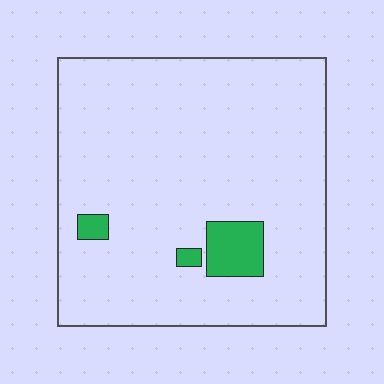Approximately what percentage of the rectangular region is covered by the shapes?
Approximately 5%.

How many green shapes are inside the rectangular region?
3.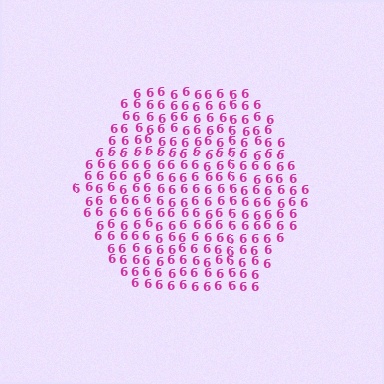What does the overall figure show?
The overall figure shows a hexagon.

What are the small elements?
The small elements are digit 6's.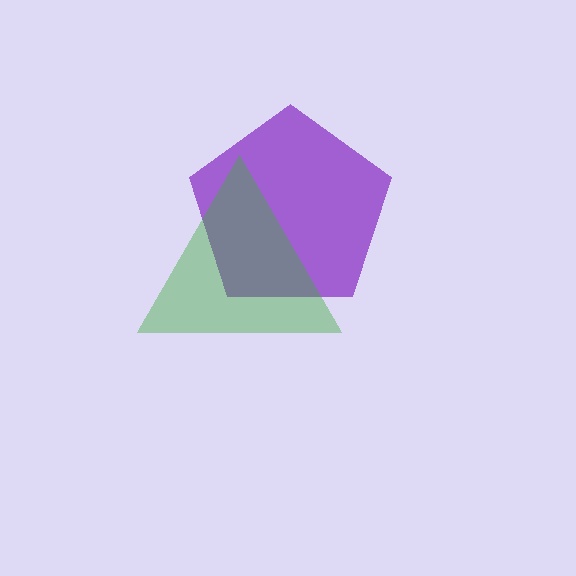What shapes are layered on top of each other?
The layered shapes are: a purple pentagon, a green triangle.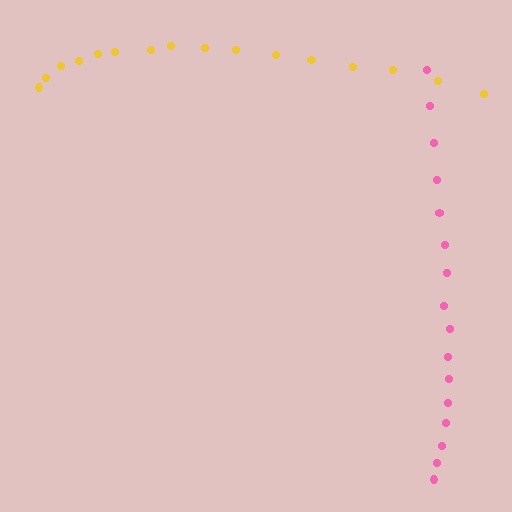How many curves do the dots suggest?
There are 2 distinct paths.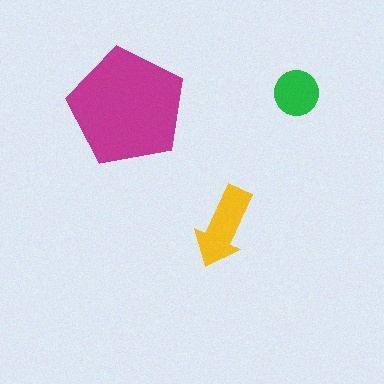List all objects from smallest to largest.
The green circle, the yellow arrow, the magenta pentagon.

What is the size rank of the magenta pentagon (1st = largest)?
1st.